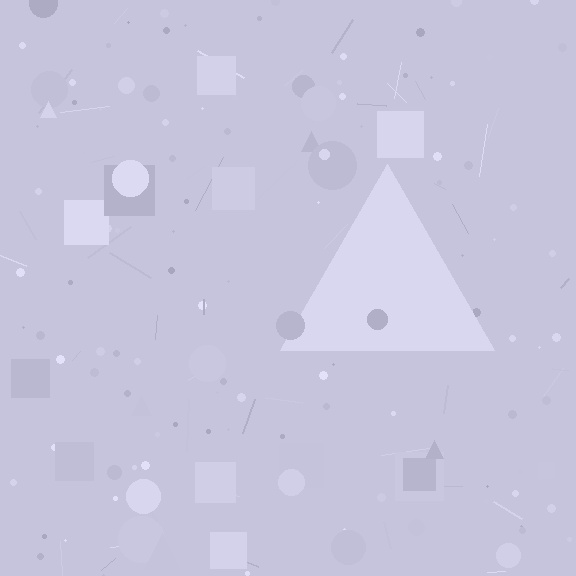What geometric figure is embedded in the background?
A triangle is embedded in the background.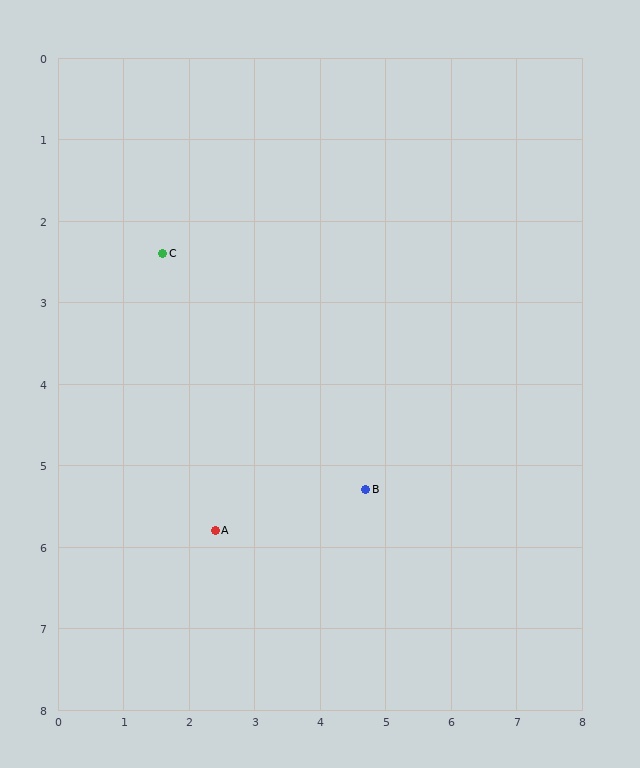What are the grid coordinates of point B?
Point B is at approximately (4.7, 5.3).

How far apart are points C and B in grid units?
Points C and B are about 4.2 grid units apart.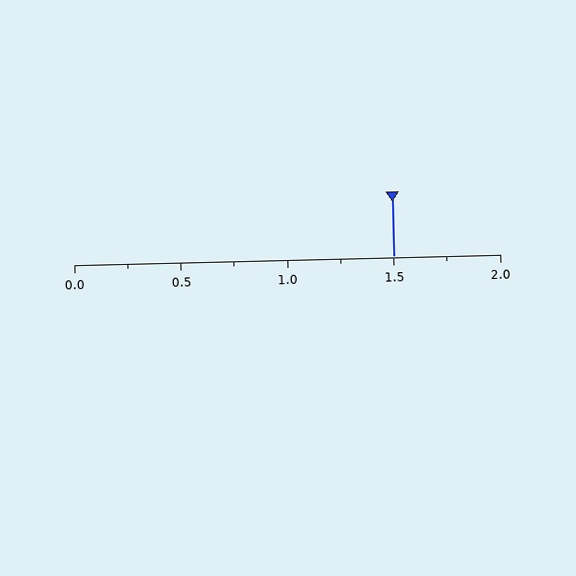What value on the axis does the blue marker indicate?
The marker indicates approximately 1.5.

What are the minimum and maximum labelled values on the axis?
The axis runs from 0.0 to 2.0.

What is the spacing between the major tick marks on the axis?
The major ticks are spaced 0.5 apart.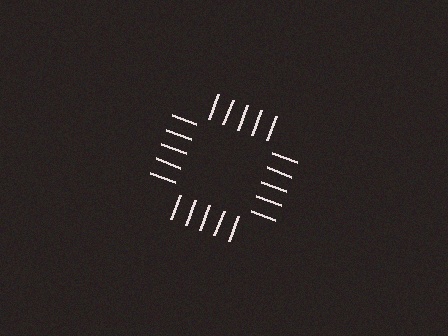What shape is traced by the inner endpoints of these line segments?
An illusory square — the line segments terminate on its edges but no continuous stroke is drawn.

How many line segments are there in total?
20 — 5 along each of the 4 edges.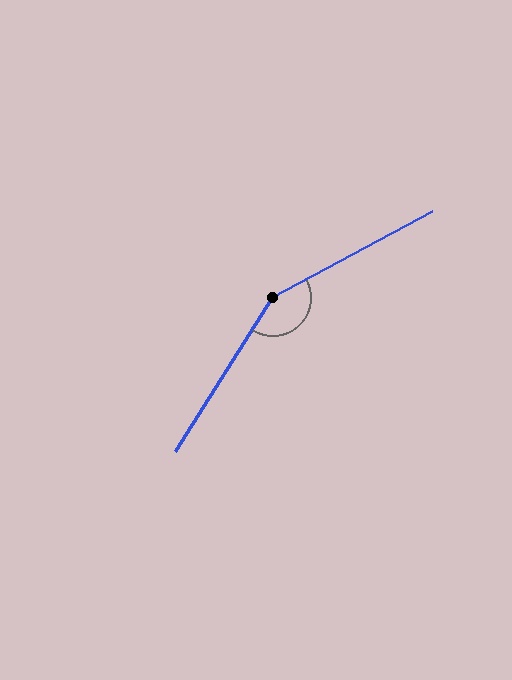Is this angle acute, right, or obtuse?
It is obtuse.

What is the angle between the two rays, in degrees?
Approximately 151 degrees.